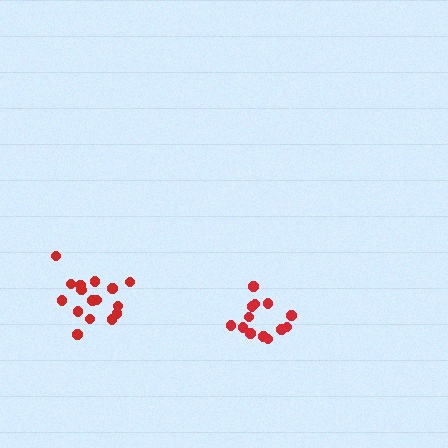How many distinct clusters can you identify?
There are 2 distinct clusters.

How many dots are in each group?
Group 1: 13 dots, Group 2: 16 dots (29 total).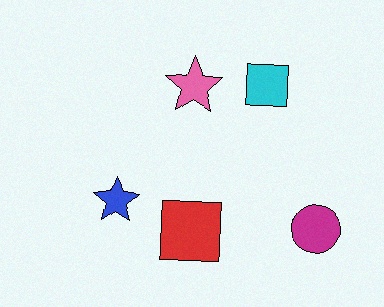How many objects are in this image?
There are 5 objects.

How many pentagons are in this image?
There are no pentagons.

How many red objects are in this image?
There is 1 red object.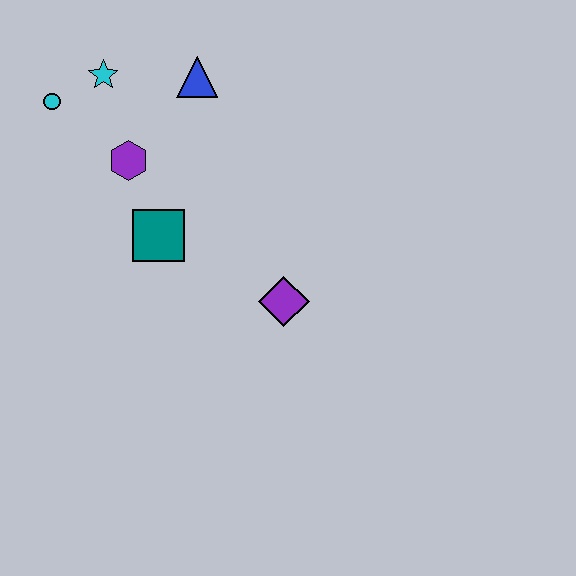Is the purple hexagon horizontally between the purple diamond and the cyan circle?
Yes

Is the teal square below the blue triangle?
Yes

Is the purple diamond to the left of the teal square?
No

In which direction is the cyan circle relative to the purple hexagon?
The cyan circle is to the left of the purple hexagon.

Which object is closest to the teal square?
The purple hexagon is closest to the teal square.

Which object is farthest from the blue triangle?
The purple diamond is farthest from the blue triangle.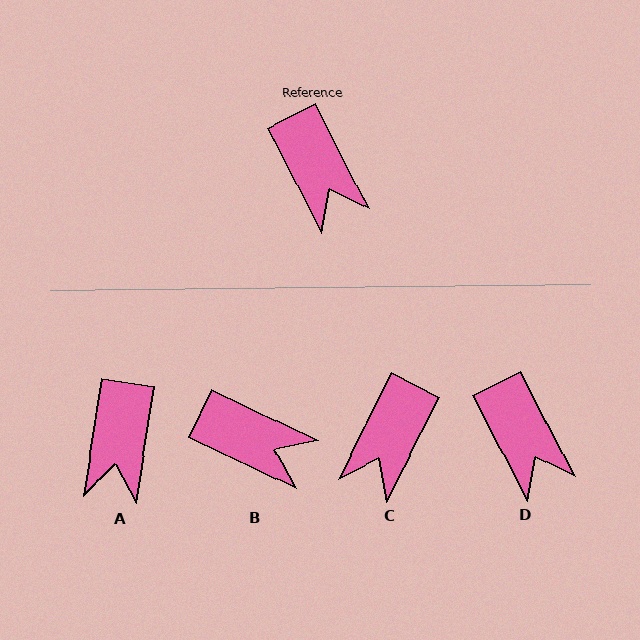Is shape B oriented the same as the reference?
No, it is off by about 37 degrees.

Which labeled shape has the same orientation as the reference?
D.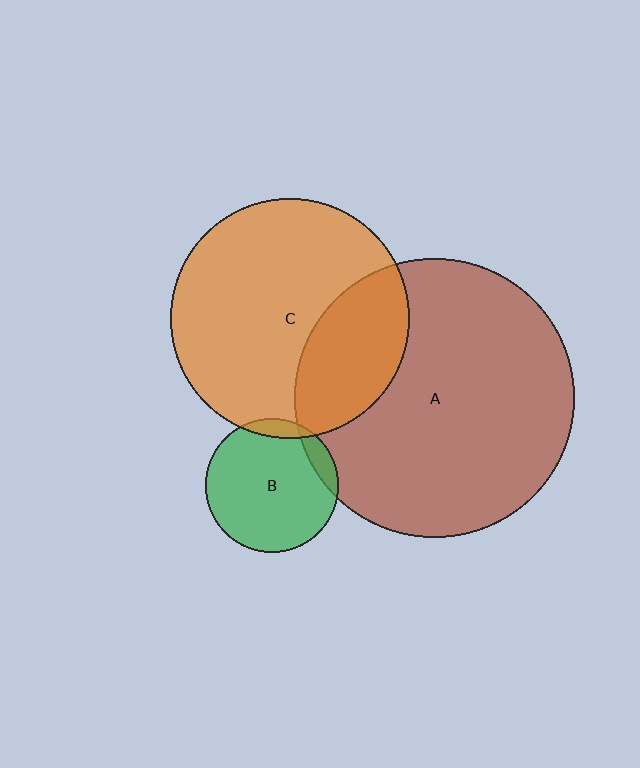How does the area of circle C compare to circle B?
Approximately 3.2 times.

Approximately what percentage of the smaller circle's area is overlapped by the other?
Approximately 10%.